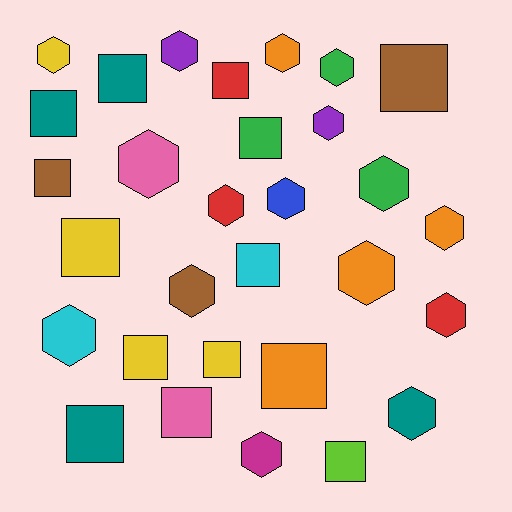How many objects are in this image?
There are 30 objects.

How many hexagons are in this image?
There are 16 hexagons.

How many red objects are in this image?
There are 3 red objects.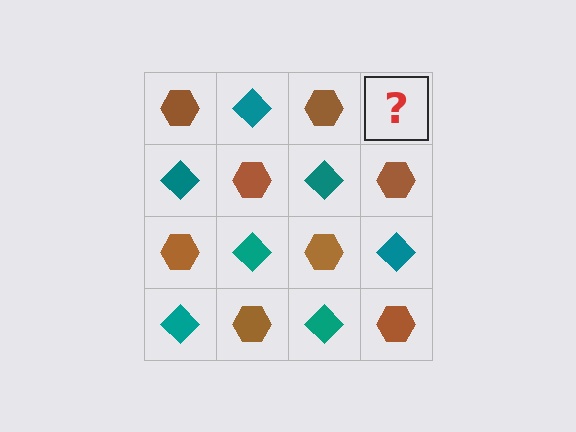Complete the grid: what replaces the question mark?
The question mark should be replaced with a teal diamond.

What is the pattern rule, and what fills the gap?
The rule is that it alternates brown hexagon and teal diamond in a checkerboard pattern. The gap should be filled with a teal diamond.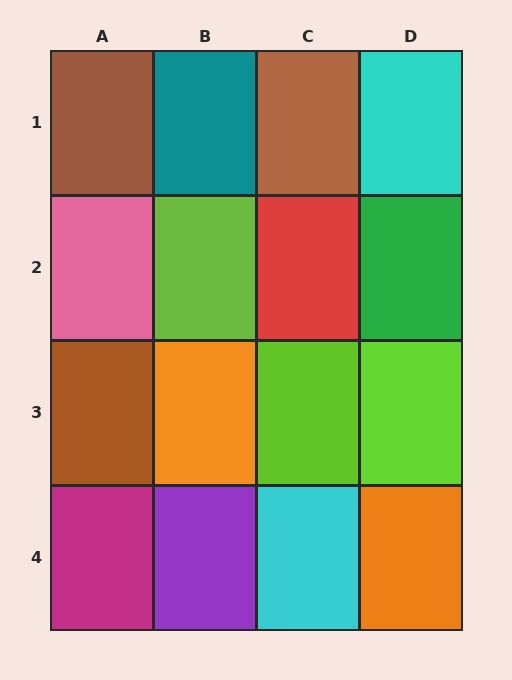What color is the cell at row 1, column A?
Brown.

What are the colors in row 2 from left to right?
Pink, lime, red, green.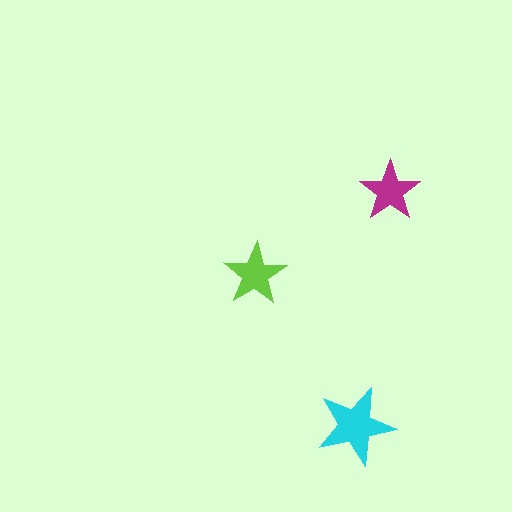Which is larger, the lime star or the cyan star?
The cyan one.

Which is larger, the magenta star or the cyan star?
The cyan one.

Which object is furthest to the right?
The magenta star is rightmost.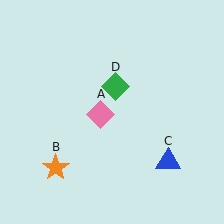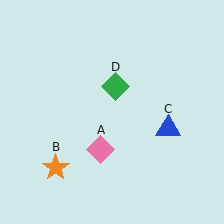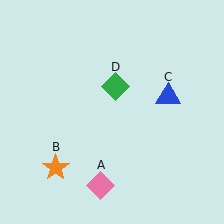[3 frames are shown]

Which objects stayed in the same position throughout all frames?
Orange star (object B) and green diamond (object D) remained stationary.